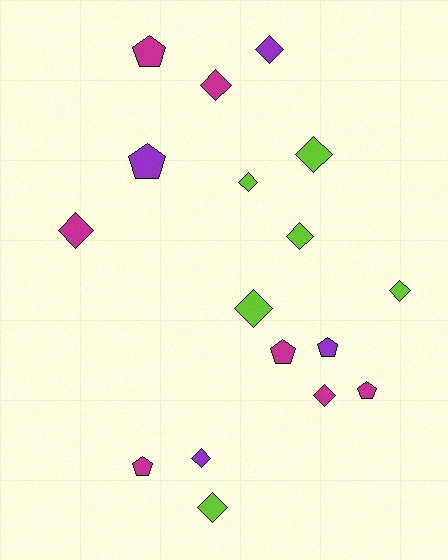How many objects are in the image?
There are 17 objects.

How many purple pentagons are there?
There are 2 purple pentagons.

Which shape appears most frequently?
Diamond, with 11 objects.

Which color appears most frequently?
Magenta, with 7 objects.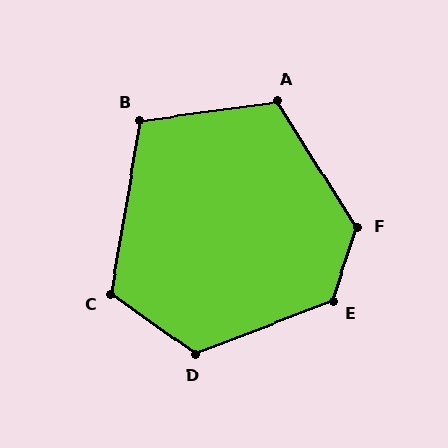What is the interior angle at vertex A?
Approximately 115 degrees (obtuse).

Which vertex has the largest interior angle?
E, at approximately 130 degrees.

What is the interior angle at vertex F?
Approximately 129 degrees (obtuse).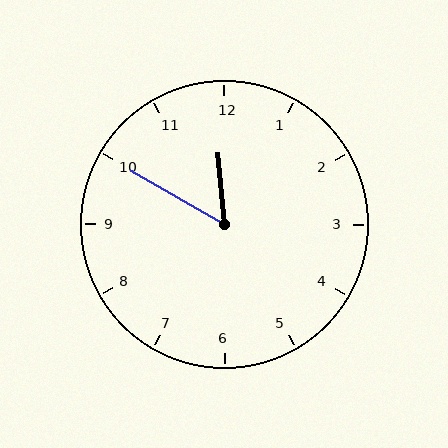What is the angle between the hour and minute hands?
Approximately 55 degrees.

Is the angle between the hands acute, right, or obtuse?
It is acute.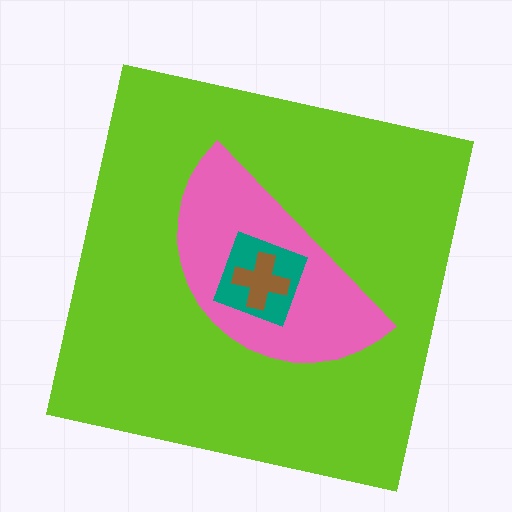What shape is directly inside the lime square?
The pink semicircle.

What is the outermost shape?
The lime square.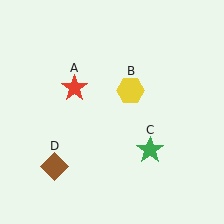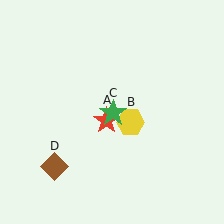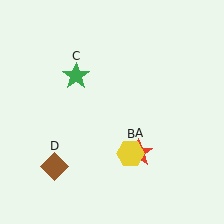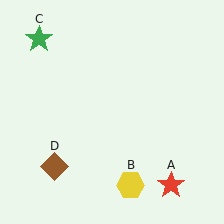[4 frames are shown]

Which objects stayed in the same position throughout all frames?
Brown diamond (object D) remained stationary.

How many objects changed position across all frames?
3 objects changed position: red star (object A), yellow hexagon (object B), green star (object C).